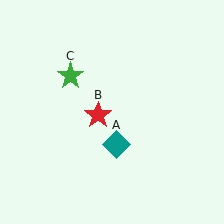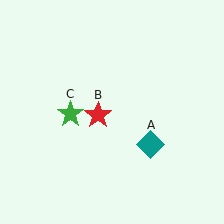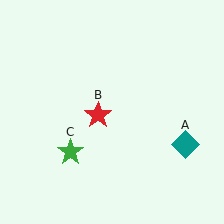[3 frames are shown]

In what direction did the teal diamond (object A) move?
The teal diamond (object A) moved right.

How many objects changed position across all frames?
2 objects changed position: teal diamond (object A), green star (object C).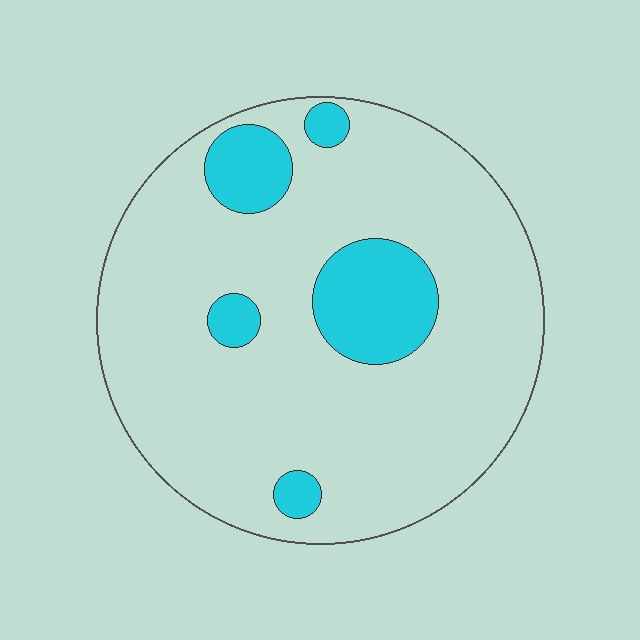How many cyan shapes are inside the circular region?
5.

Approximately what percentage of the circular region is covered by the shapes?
Approximately 15%.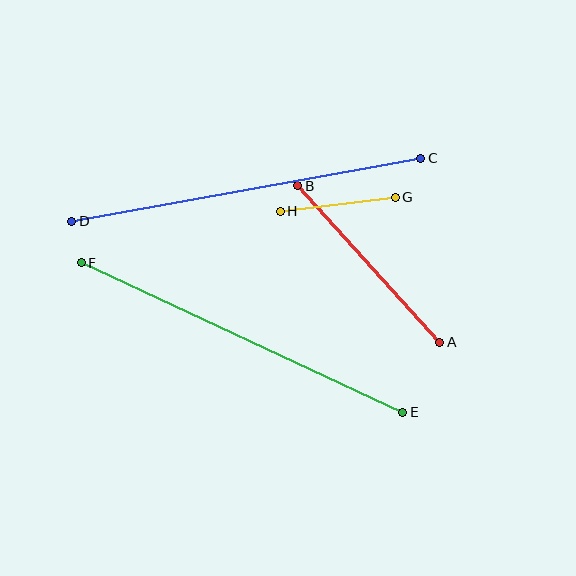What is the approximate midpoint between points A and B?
The midpoint is at approximately (369, 264) pixels.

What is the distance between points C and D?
The distance is approximately 355 pixels.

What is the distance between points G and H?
The distance is approximately 116 pixels.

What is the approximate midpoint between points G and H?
The midpoint is at approximately (338, 204) pixels.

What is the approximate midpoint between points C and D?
The midpoint is at approximately (246, 190) pixels.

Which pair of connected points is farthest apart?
Points C and D are farthest apart.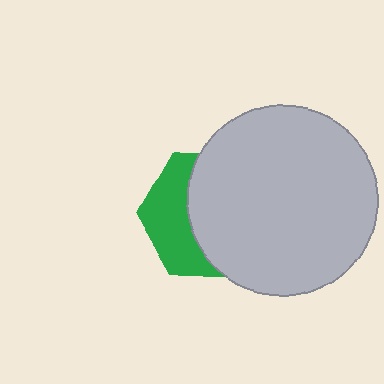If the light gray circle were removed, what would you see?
You would see the complete green hexagon.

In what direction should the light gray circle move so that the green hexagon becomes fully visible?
The light gray circle should move right. That is the shortest direction to clear the overlap and leave the green hexagon fully visible.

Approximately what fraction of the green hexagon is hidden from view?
Roughly 61% of the green hexagon is hidden behind the light gray circle.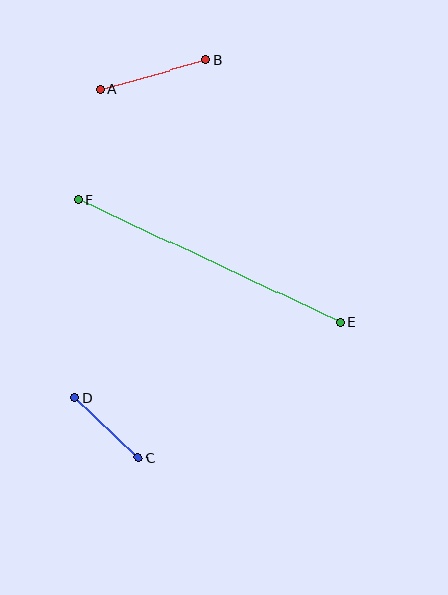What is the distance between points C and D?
The distance is approximately 87 pixels.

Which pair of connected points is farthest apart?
Points E and F are farthest apart.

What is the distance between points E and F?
The distance is approximately 289 pixels.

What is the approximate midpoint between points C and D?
The midpoint is at approximately (106, 428) pixels.